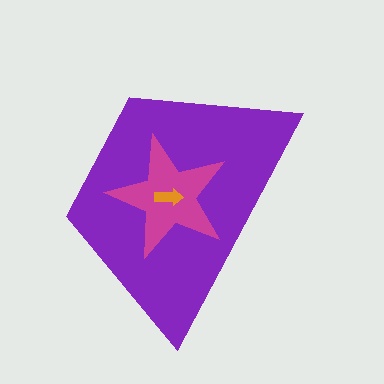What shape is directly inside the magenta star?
The orange arrow.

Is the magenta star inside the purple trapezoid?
Yes.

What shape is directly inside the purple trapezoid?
The magenta star.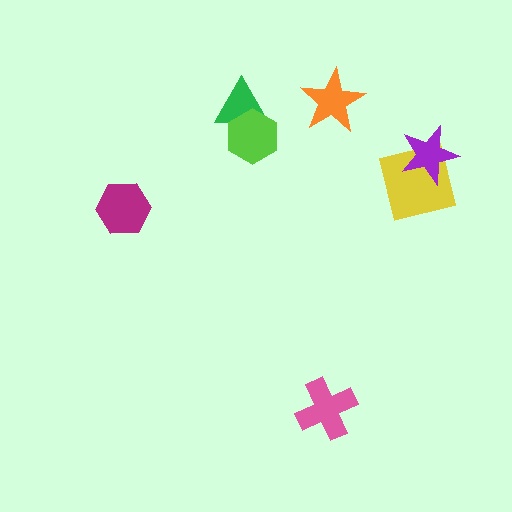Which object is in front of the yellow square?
The purple star is in front of the yellow square.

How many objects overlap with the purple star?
1 object overlaps with the purple star.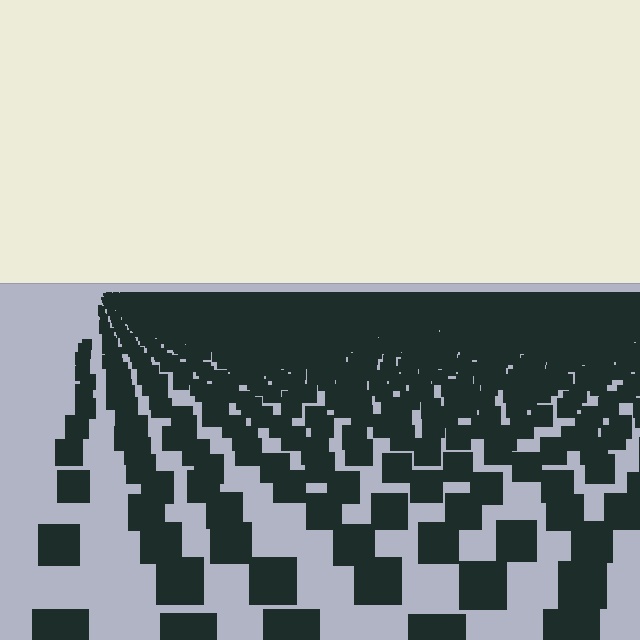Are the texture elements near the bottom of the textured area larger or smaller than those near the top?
Larger. Near the bottom, elements are closer to the viewer and appear at a bigger on-screen size.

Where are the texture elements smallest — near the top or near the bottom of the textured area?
Near the top.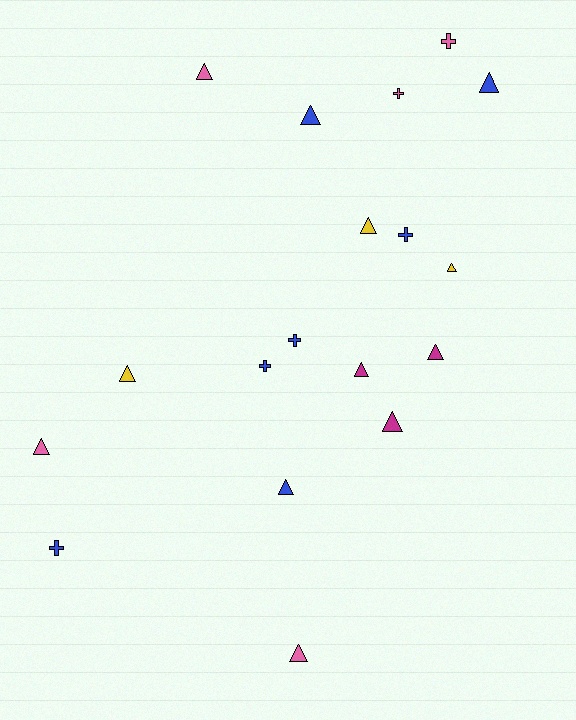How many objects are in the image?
There are 18 objects.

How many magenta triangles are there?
There are 3 magenta triangles.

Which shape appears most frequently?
Triangle, with 12 objects.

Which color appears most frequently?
Blue, with 7 objects.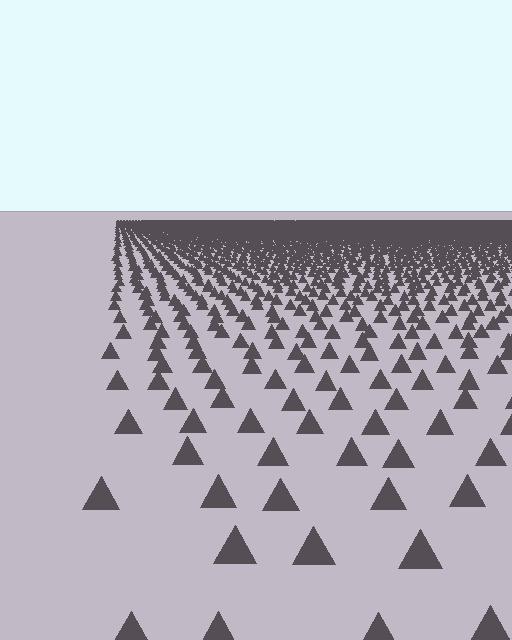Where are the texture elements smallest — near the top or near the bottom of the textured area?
Near the top.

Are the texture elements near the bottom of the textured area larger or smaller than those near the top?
Larger. Near the bottom, elements are closer to the viewer and appear at a bigger on-screen size.